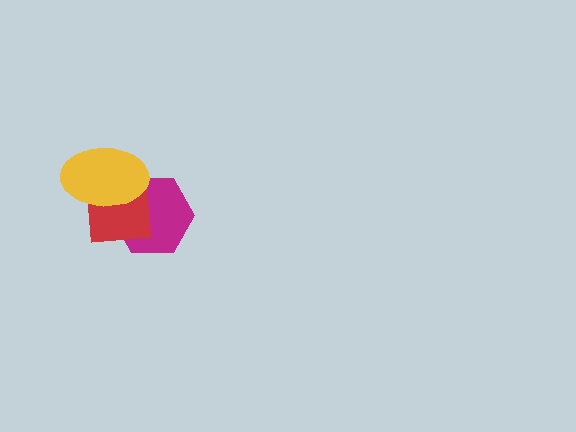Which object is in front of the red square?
The yellow ellipse is in front of the red square.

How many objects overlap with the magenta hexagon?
2 objects overlap with the magenta hexagon.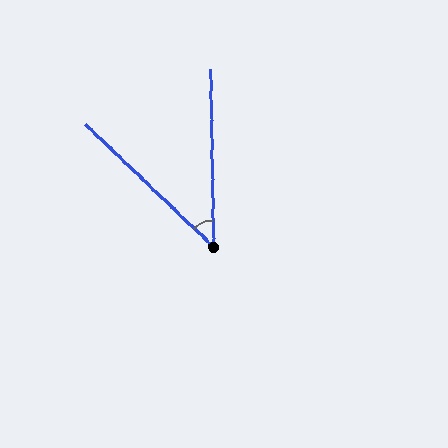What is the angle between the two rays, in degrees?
Approximately 45 degrees.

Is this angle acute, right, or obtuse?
It is acute.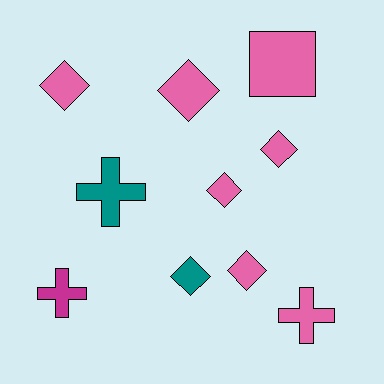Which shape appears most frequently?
Diamond, with 6 objects.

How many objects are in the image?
There are 10 objects.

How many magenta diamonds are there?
There are no magenta diamonds.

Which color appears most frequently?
Pink, with 7 objects.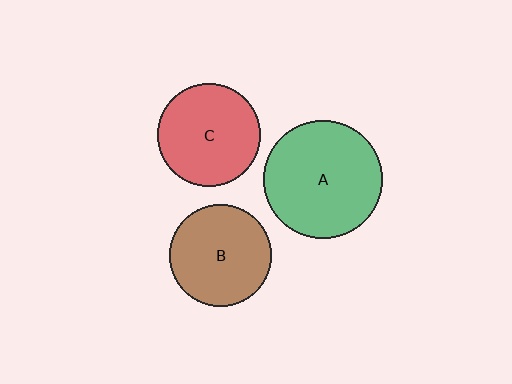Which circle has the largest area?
Circle A (green).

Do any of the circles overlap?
No, none of the circles overlap.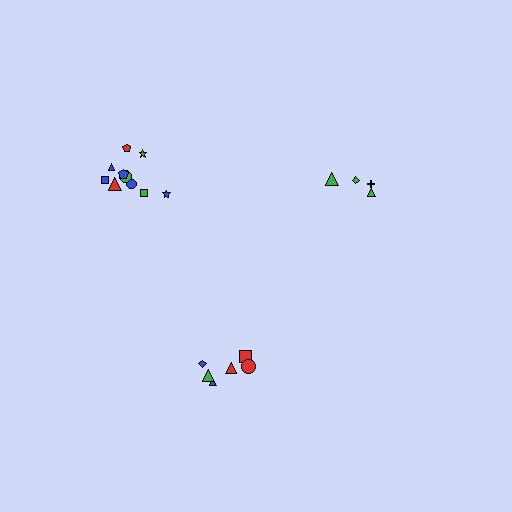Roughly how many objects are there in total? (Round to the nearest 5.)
Roughly 20 objects in total.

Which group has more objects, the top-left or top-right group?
The top-left group.